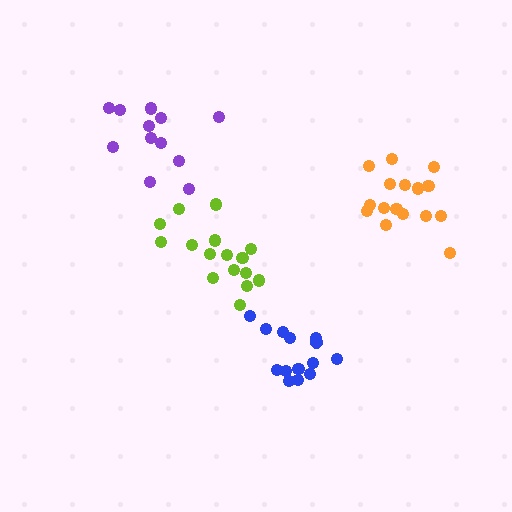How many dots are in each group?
Group 1: 14 dots, Group 2: 16 dots, Group 3: 16 dots, Group 4: 12 dots (58 total).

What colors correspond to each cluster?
The clusters are colored: blue, orange, lime, purple.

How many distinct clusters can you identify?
There are 4 distinct clusters.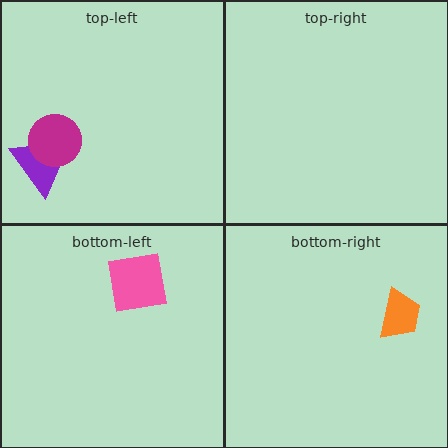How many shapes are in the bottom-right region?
1.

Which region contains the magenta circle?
The top-left region.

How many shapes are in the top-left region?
2.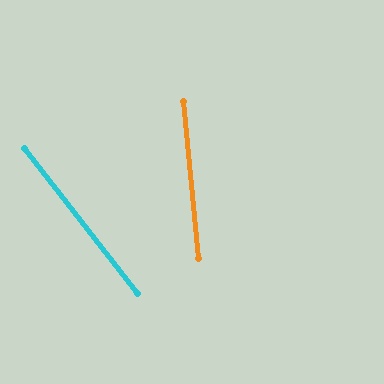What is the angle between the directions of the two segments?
Approximately 32 degrees.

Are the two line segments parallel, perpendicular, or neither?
Neither parallel nor perpendicular — they differ by about 32°.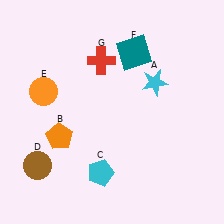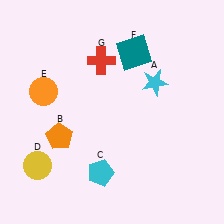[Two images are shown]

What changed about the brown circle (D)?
In Image 1, D is brown. In Image 2, it changed to yellow.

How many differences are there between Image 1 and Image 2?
There is 1 difference between the two images.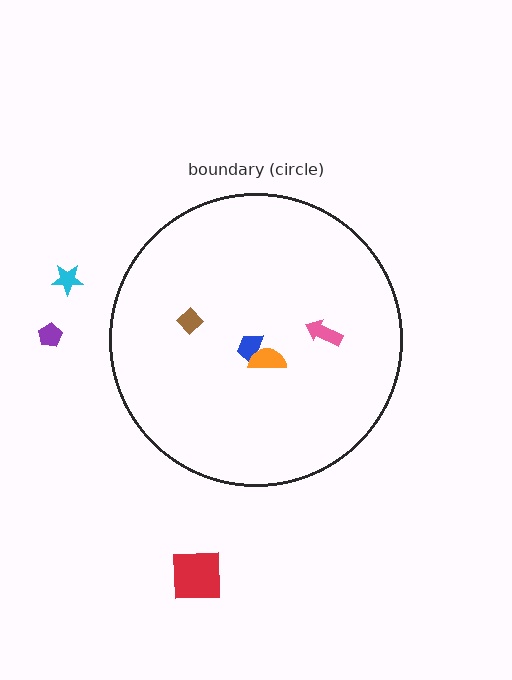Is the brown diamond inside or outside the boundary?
Inside.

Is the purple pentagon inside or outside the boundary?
Outside.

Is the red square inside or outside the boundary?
Outside.